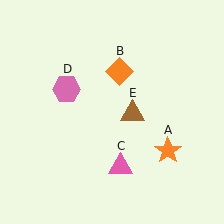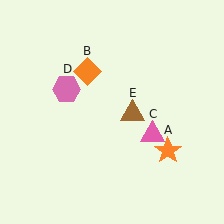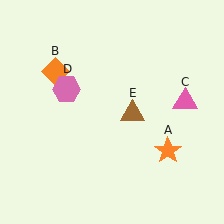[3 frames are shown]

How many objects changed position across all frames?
2 objects changed position: orange diamond (object B), pink triangle (object C).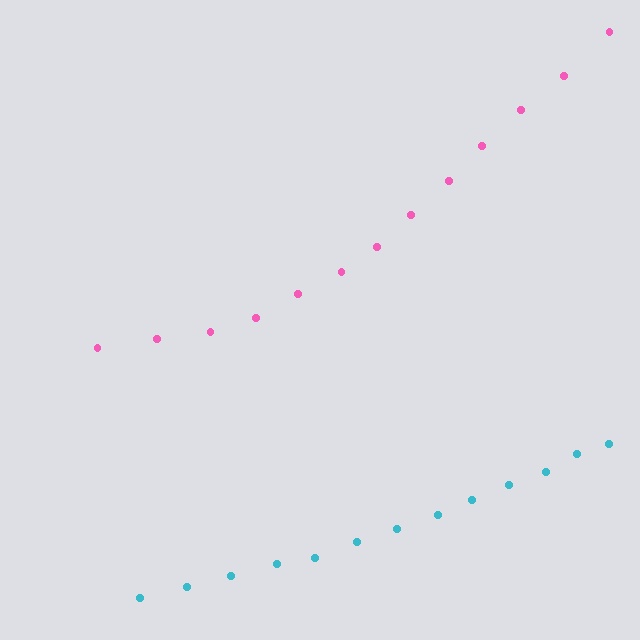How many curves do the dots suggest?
There are 2 distinct paths.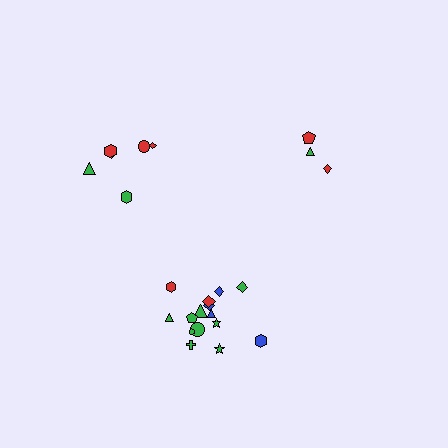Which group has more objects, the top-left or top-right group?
The top-left group.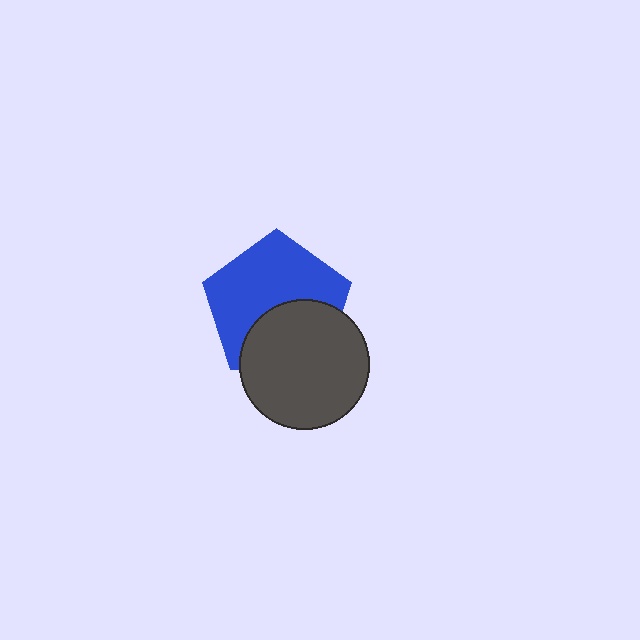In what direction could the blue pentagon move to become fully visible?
The blue pentagon could move up. That would shift it out from behind the dark gray circle entirely.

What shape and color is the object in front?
The object in front is a dark gray circle.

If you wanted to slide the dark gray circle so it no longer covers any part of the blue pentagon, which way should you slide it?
Slide it down — that is the most direct way to separate the two shapes.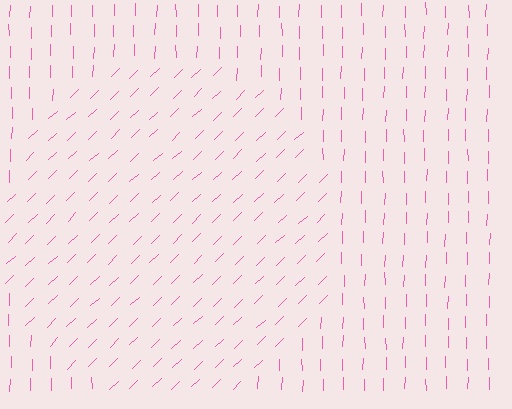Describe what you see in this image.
The image is filled with small pink line segments. A circle region in the image has lines oriented differently from the surrounding lines, creating a visible texture boundary.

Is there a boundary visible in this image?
Yes, there is a texture boundary formed by a change in line orientation.